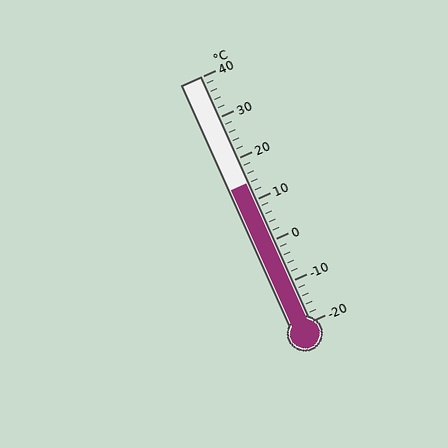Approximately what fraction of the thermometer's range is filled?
The thermometer is filled to approximately 55% of its range.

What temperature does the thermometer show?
The thermometer shows approximately 14°C.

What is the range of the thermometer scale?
The thermometer scale ranges from -20°C to 40°C.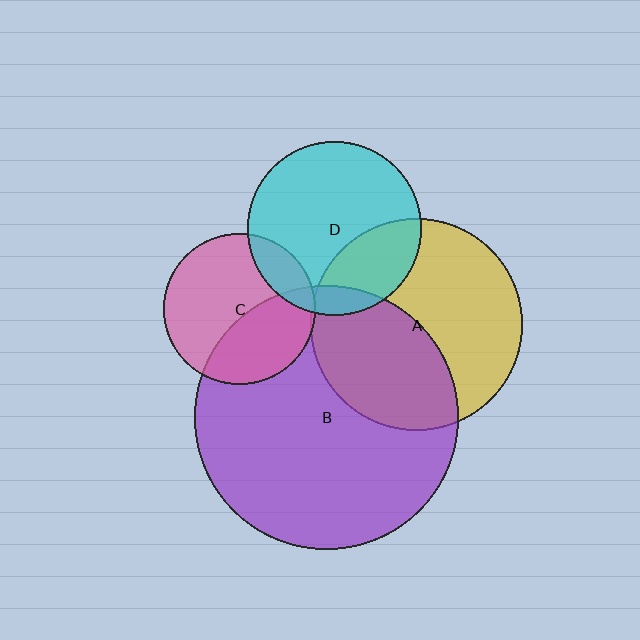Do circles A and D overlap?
Yes.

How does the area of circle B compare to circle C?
Approximately 3.0 times.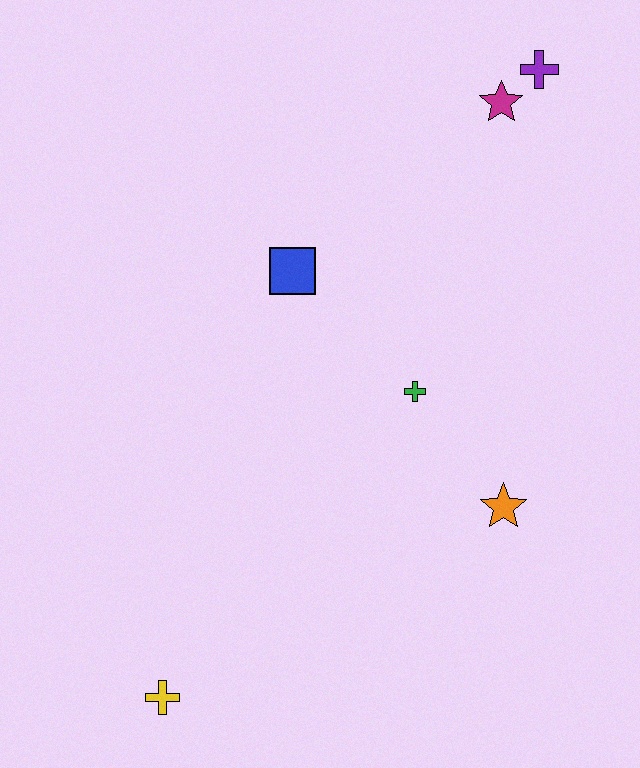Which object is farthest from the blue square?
The yellow cross is farthest from the blue square.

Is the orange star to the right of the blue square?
Yes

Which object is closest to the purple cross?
The magenta star is closest to the purple cross.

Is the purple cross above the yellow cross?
Yes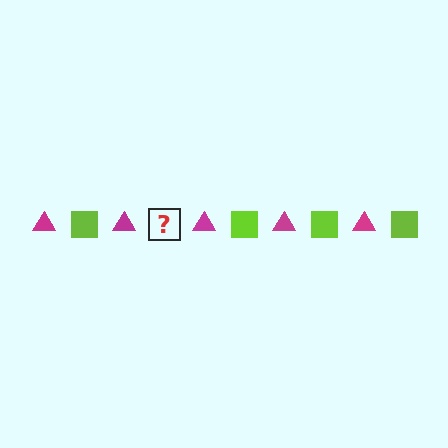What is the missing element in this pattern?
The missing element is a lime square.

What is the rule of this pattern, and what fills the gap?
The rule is that the pattern alternates between magenta triangle and lime square. The gap should be filled with a lime square.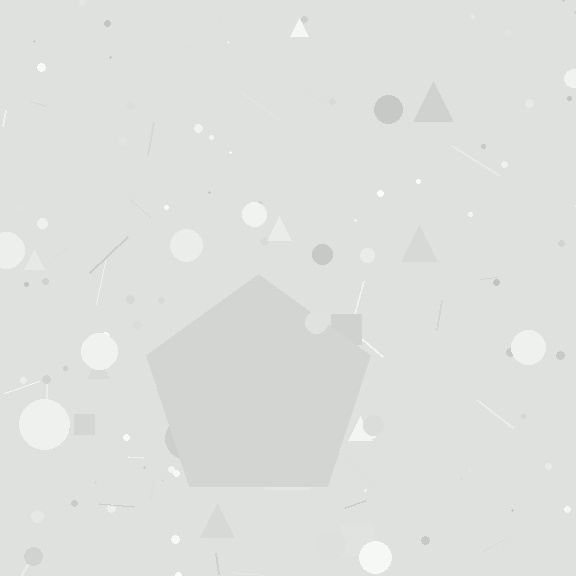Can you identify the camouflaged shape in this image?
The camouflaged shape is a pentagon.